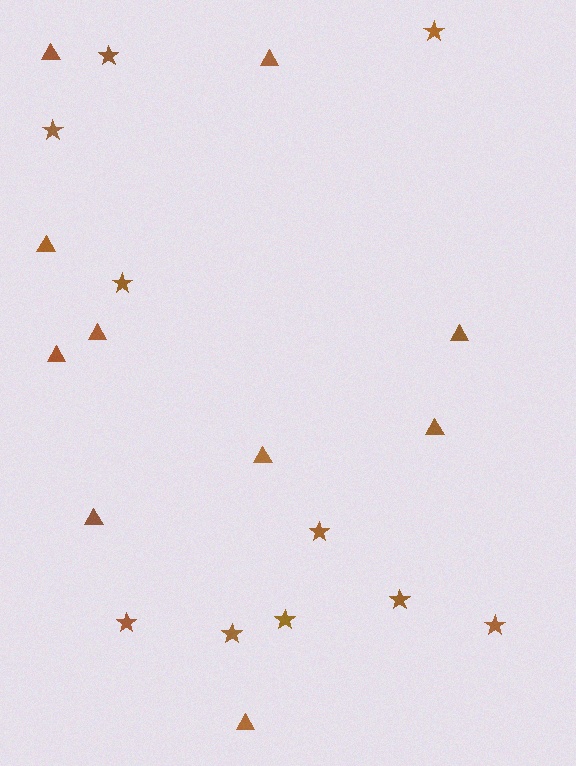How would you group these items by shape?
There are 2 groups: one group of triangles (10) and one group of stars (10).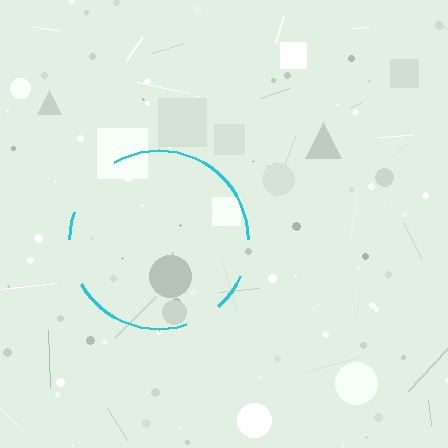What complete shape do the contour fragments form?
The contour fragments form a circle.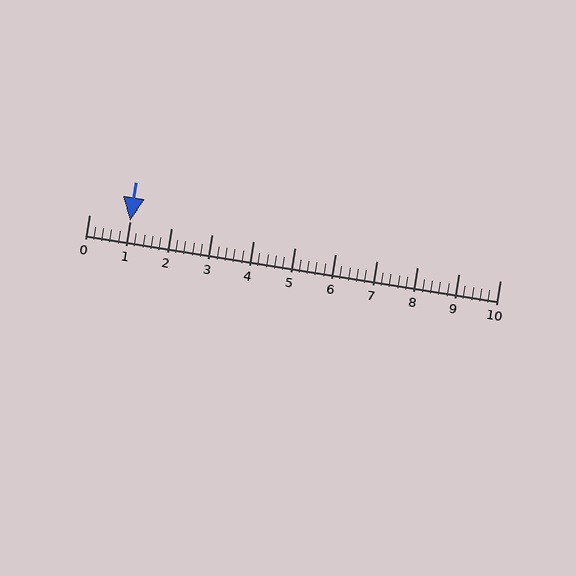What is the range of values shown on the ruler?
The ruler shows values from 0 to 10.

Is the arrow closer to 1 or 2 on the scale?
The arrow is closer to 1.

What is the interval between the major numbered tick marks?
The major tick marks are spaced 1 units apart.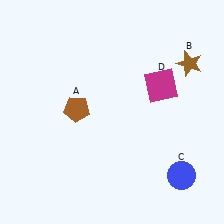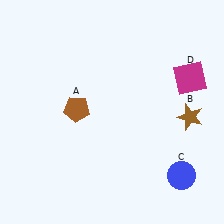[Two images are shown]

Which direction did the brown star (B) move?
The brown star (B) moved down.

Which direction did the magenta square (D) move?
The magenta square (D) moved right.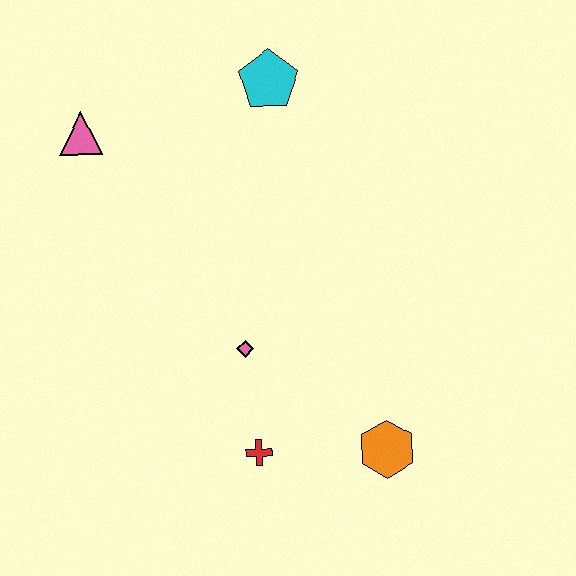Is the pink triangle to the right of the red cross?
No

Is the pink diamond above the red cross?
Yes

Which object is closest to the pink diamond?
The red cross is closest to the pink diamond.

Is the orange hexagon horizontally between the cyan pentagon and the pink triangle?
No